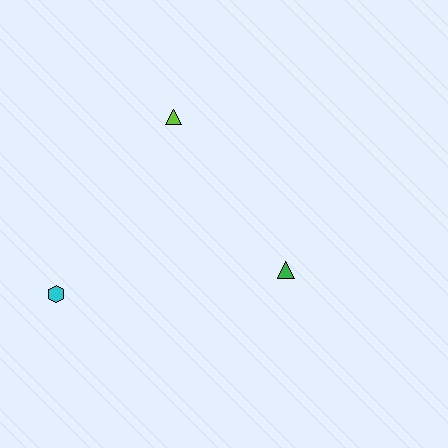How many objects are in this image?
There are 3 objects.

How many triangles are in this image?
There are 2 triangles.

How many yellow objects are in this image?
There are no yellow objects.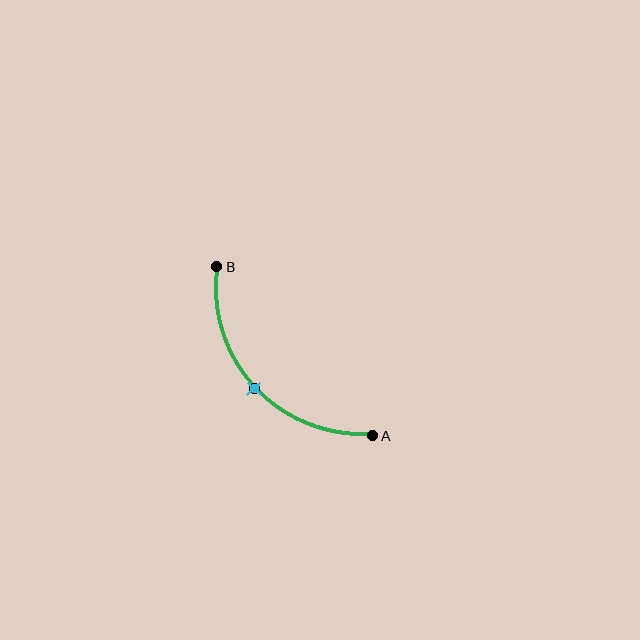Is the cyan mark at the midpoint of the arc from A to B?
Yes. The cyan mark lies on the arc at equal arc-length from both A and B — it is the arc midpoint.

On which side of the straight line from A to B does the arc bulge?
The arc bulges below and to the left of the straight line connecting A and B.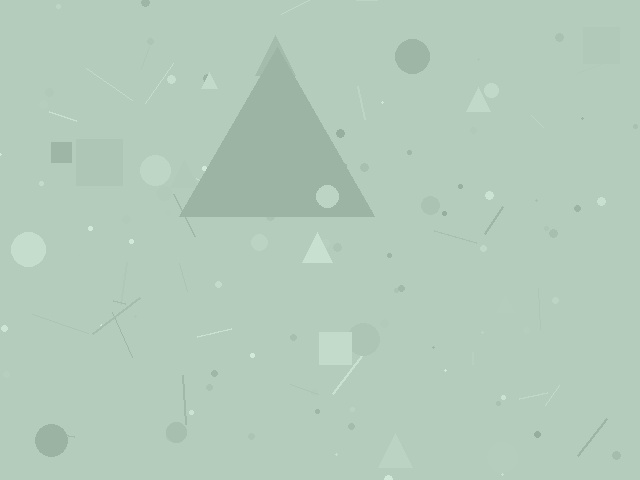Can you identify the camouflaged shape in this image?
The camouflaged shape is a triangle.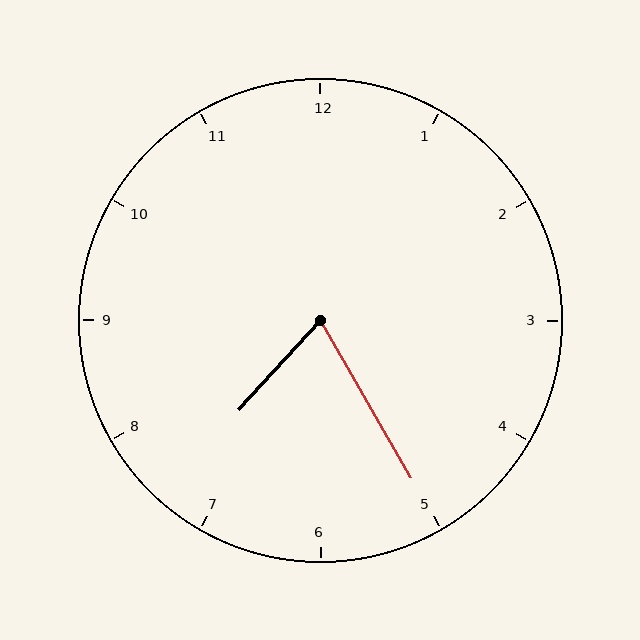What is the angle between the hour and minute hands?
Approximately 72 degrees.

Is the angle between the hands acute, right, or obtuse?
It is acute.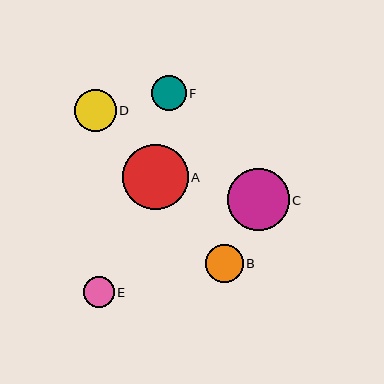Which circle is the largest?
Circle A is the largest with a size of approximately 65 pixels.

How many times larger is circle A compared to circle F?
Circle A is approximately 1.9 times the size of circle F.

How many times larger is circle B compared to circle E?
Circle B is approximately 1.2 times the size of circle E.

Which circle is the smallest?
Circle E is the smallest with a size of approximately 31 pixels.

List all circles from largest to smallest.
From largest to smallest: A, C, D, B, F, E.